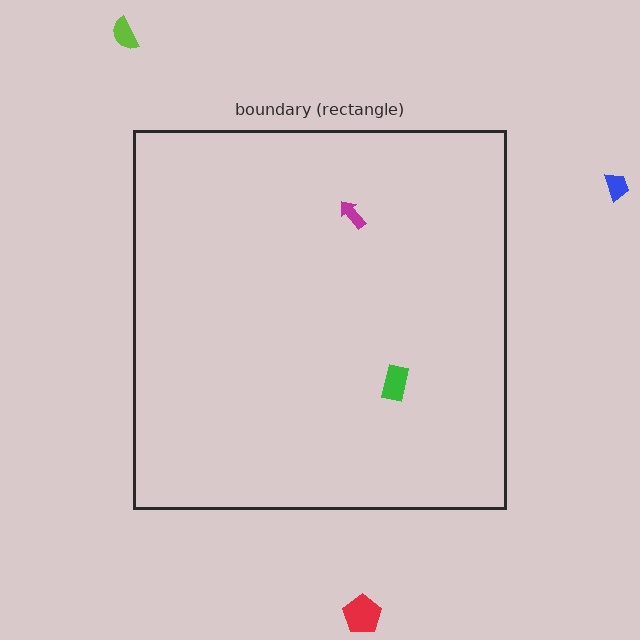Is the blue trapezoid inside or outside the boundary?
Outside.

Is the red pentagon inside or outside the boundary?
Outside.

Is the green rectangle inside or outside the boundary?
Inside.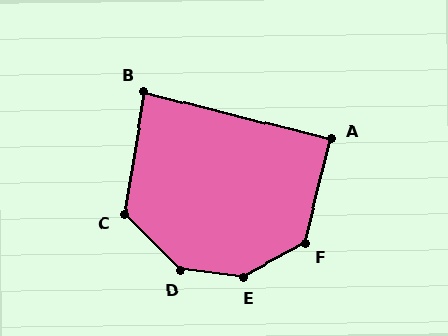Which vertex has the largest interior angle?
E, at approximately 145 degrees.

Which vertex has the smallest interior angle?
B, at approximately 85 degrees.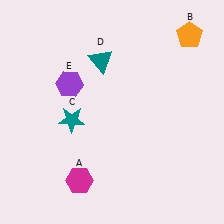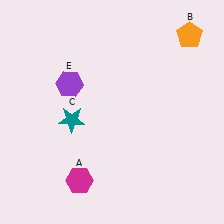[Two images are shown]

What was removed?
The teal triangle (D) was removed in Image 2.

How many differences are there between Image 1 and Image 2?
There is 1 difference between the two images.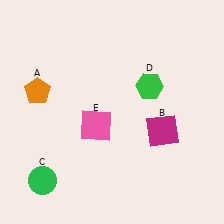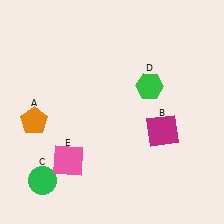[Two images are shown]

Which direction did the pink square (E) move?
The pink square (E) moved down.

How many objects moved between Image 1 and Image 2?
2 objects moved between the two images.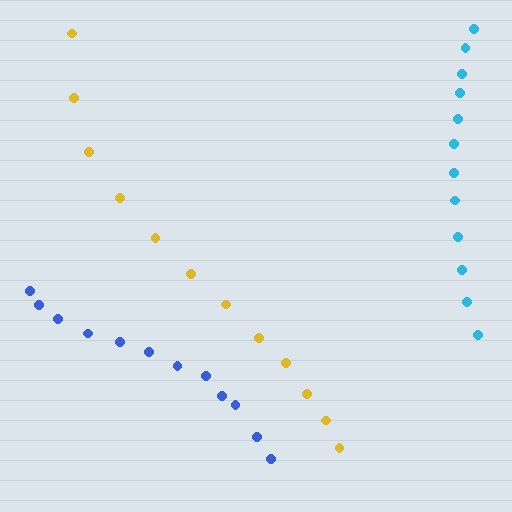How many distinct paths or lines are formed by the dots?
There are 3 distinct paths.